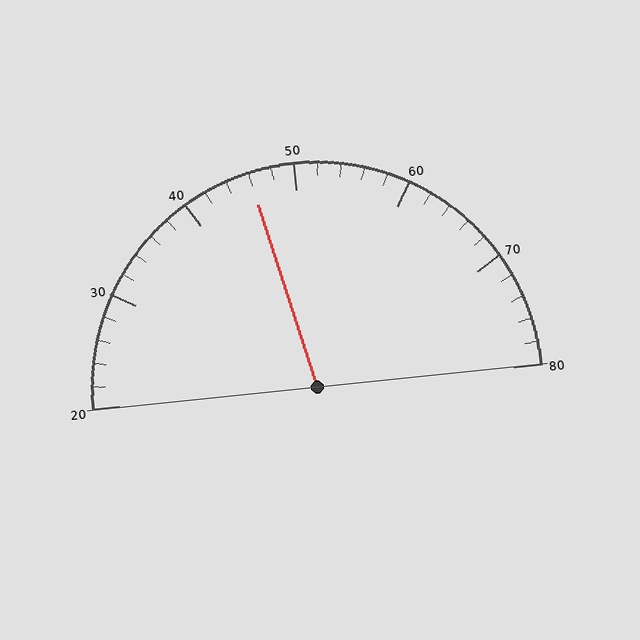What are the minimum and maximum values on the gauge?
The gauge ranges from 20 to 80.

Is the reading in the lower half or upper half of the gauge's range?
The reading is in the lower half of the range (20 to 80).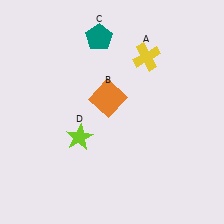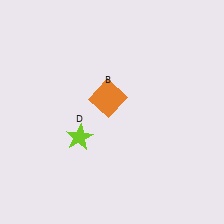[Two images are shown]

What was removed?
The yellow cross (A), the teal pentagon (C) were removed in Image 2.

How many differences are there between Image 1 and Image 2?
There are 2 differences between the two images.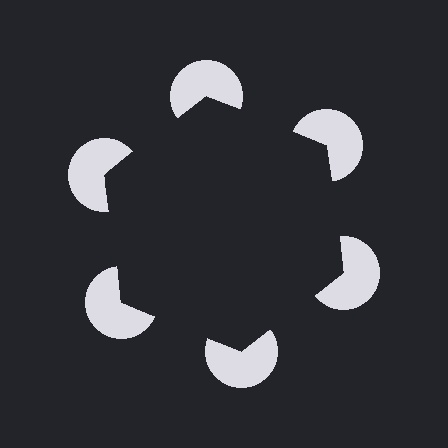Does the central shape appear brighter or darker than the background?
It typically appears slightly darker than the background, even though no actual brightness change is drawn.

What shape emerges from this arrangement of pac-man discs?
An illusory hexagon — its edges are inferred from the aligned wedge cuts in the pac-man discs, not physically drawn.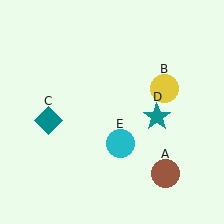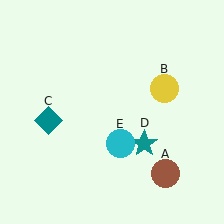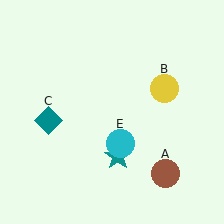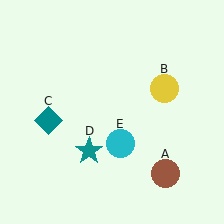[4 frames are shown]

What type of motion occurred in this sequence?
The teal star (object D) rotated clockwise around the center of the scene.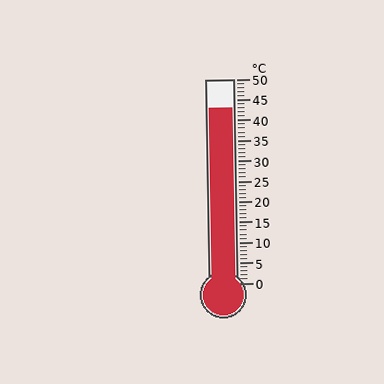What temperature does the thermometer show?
The thermometer shows approximately 43°C.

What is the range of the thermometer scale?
The thermometer scale ranges from 0°C to 50°C.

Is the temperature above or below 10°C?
The temperature is above 10°C.